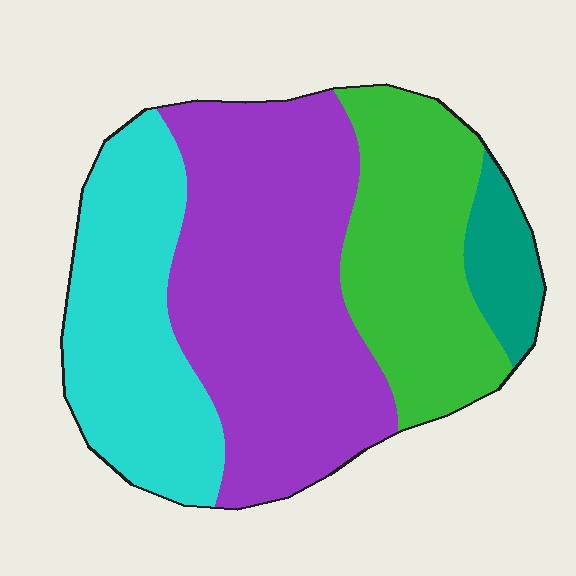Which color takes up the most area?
Purple, at roughly 40%.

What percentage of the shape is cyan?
Cyan takes up about one quarter (1/4) of the shape.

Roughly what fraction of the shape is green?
Green takes up about one quarter (1/4) of the shape.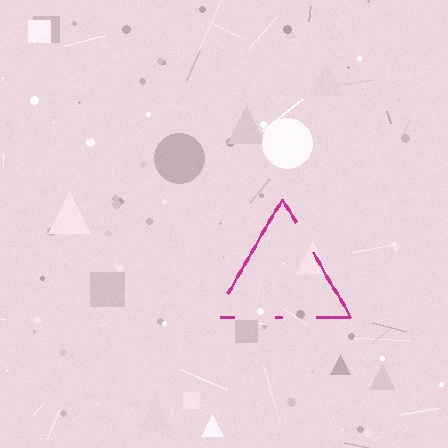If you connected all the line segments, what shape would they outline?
They would outline a triangle.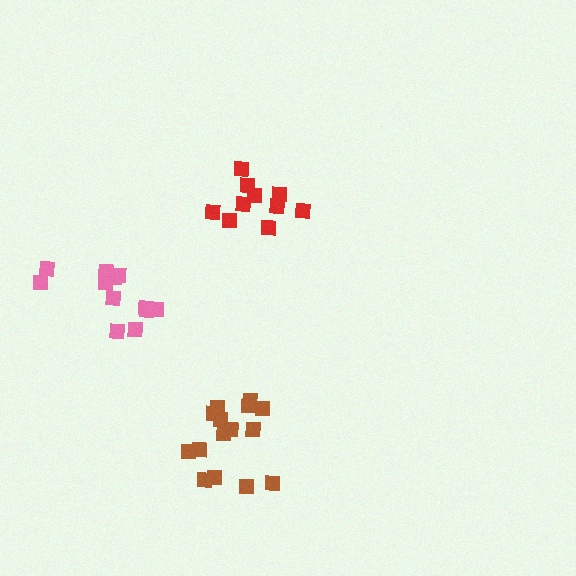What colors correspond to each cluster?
The clusters are colored: red, pink, brown.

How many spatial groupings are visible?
There are 3 spatial groupings.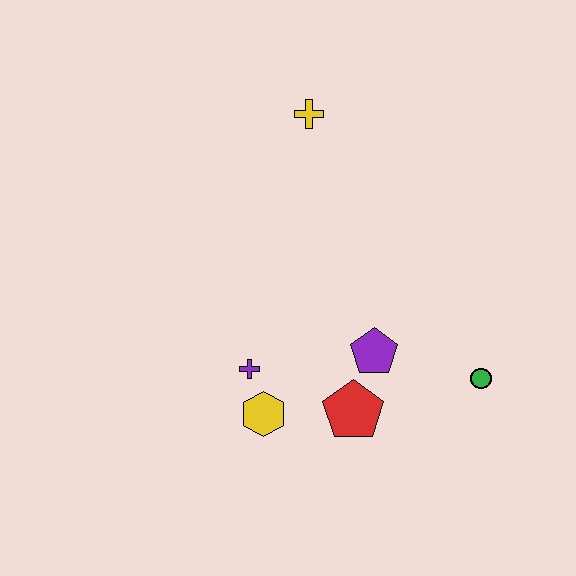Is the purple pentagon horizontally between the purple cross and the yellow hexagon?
No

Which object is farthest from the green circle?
The yellow cross is farthest from the green circle.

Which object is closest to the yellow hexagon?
The purple cross is closest to the yellow hexagon.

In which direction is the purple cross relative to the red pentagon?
The purple cross is to the left of the red pentagon.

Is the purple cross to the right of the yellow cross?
No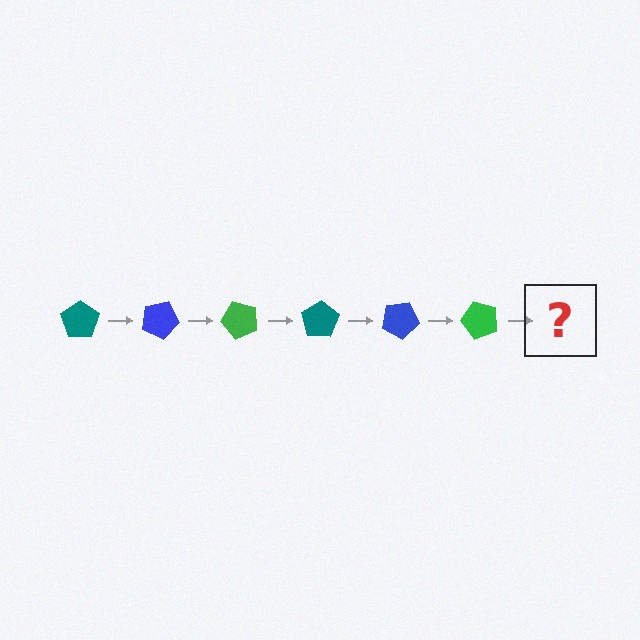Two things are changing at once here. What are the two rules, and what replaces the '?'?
The two rules are that it rotates 25 degrees each step and the color cycles through teal, blue, and green. The '?' should be a teal pentagon, rotated 150 degrees from the start.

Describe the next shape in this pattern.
It should be a teal pentagon, rotated 150 degrees from the start.